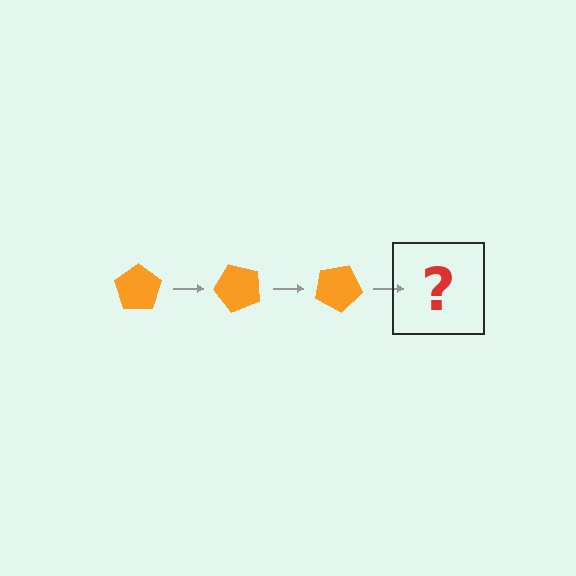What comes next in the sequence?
The next element should be an orange pentagon rotated 150 degrees.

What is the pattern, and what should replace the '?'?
The pattern is that the pentagon rotates 50 degrees each step. The '?' should be an orange pentagon rotated 150 degrees.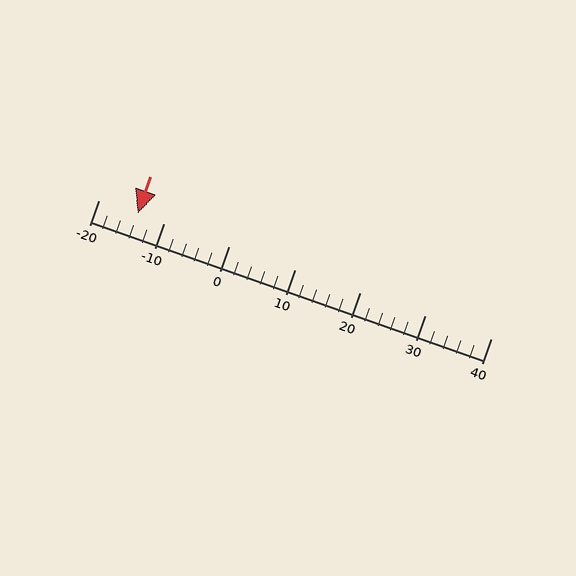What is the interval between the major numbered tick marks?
The major tick marks are spaced 10 units apart.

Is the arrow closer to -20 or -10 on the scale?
The arrow is closer to -10.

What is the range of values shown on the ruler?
The ruler shows values from -20 to 40.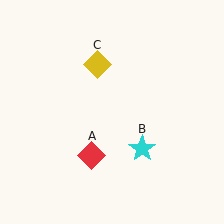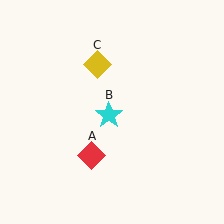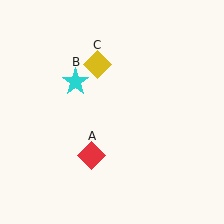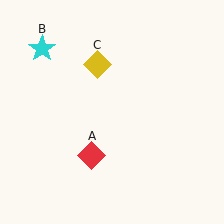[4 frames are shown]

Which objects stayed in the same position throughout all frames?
Red diamond (object A) and yellow diamond (object C) remained stationary.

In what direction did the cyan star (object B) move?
The cyan star (object B) moved up and to the left.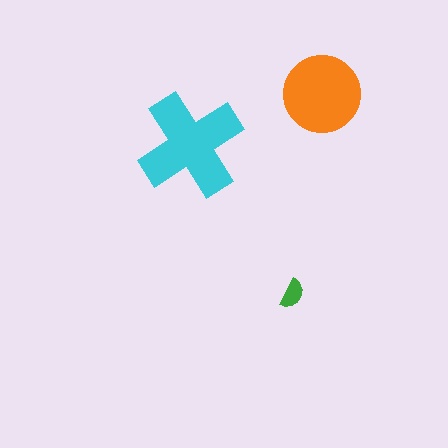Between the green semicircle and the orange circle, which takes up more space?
The orange circle.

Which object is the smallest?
The green semicircle.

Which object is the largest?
The cyan cross.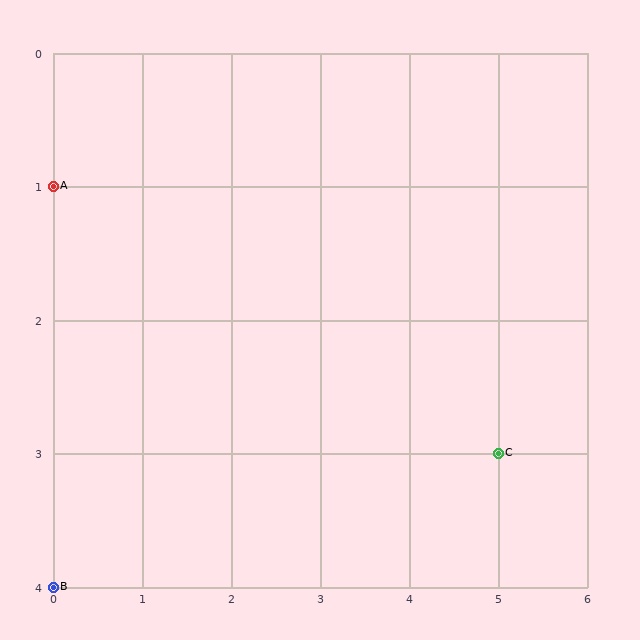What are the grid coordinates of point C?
Point C is at grid coordinates (5, 3).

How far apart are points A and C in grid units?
Points A and C are 5 columns and 2 rows apart (about 5.4 grid units diagonally).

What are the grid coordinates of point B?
Point B is at grid coordinates (0, 4).